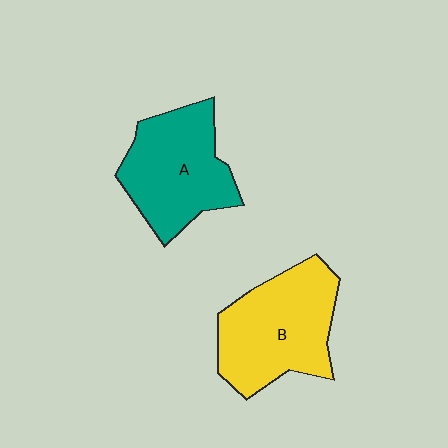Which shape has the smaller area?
Shape A (teal).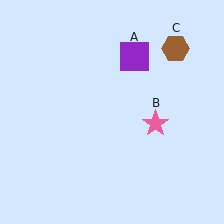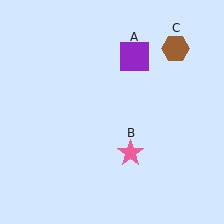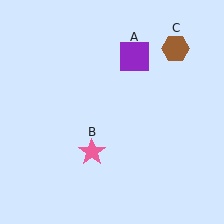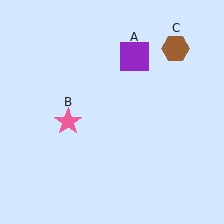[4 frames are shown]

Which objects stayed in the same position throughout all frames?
Purple square (object A) and brown hexagon (object C) remained stationary.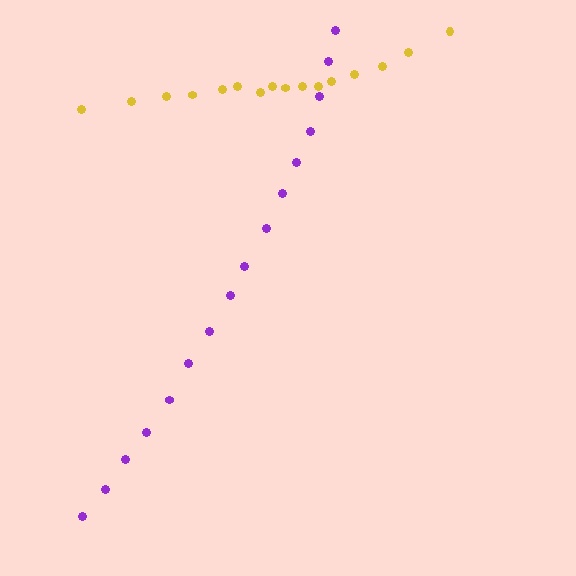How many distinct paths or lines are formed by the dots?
There are 2 distinct paths.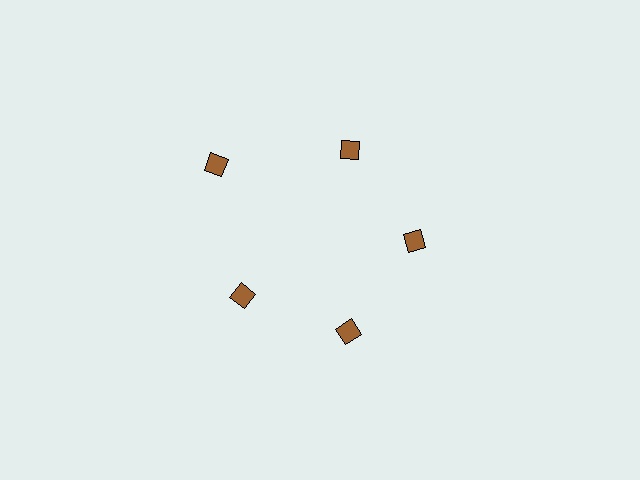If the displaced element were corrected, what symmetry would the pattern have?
It would have 5-fold rotational symmetry — the pattern would map onto itself every 72 degrees.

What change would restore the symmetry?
The symmetry would be restored by moving it inward, back onto the ring so that all 5 diamonds sit at equal angles and equal distance from the center.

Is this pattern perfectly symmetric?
No. The 5 brown diamonds are arranged in a ring, but one element near the 10 o'clock position is pushed outward from the center, breaking the 5-fold rotational symmetry.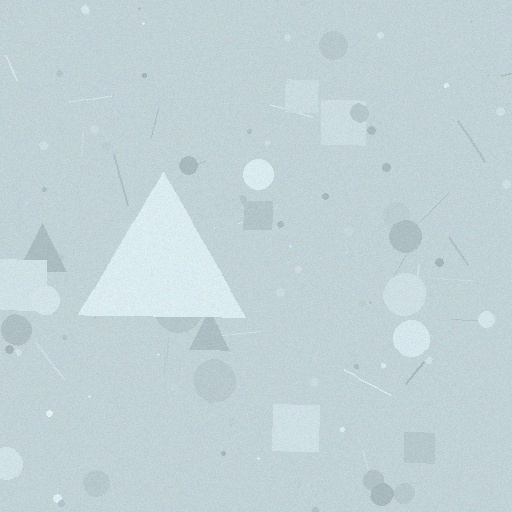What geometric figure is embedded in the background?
A triangle is embedded in the background.